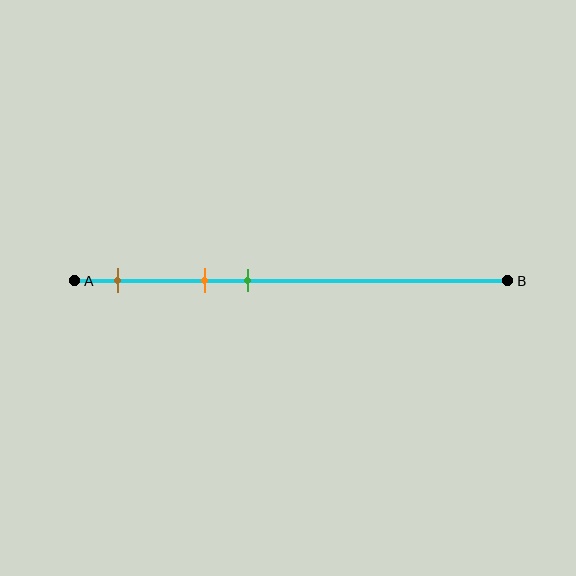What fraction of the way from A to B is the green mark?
The green mark is approximately 40% (0.4) of the way from A to B.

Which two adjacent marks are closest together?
The orange and green marks are the closest adjacent pair.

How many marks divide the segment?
There are 3 marks dividing the segment.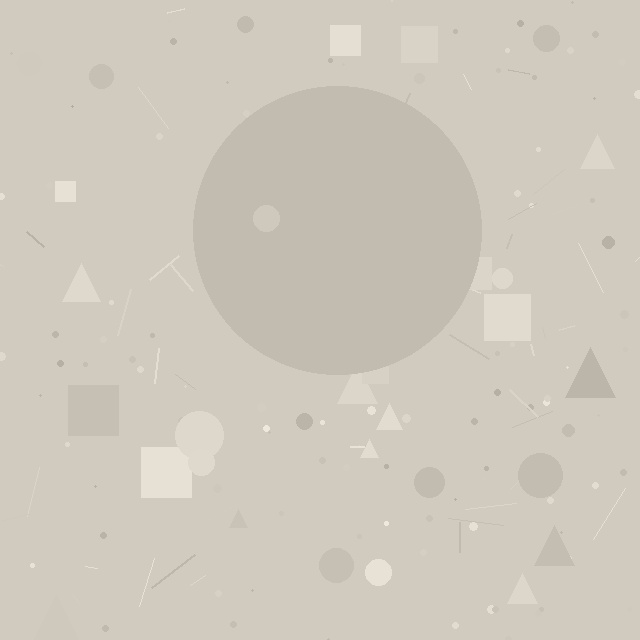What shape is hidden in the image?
A circle is hidden in the image.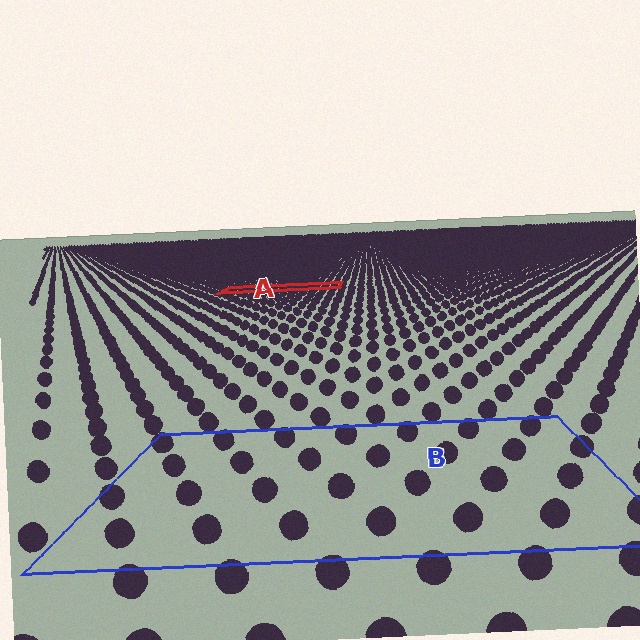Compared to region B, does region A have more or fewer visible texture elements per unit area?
Region A has more texture elements per unit area — they are packed more densely because it is farther away.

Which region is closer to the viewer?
Region B is closer. The texture elements there are larger and more spread out.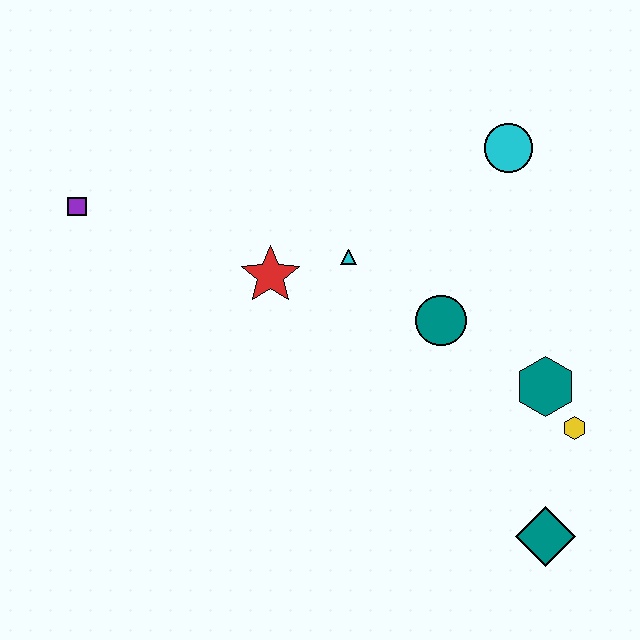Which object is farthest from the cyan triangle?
The teal diamond is farthest from the cyan triangle.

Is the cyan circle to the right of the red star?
Yes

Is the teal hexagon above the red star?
No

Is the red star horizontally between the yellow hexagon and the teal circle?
No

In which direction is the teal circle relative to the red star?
The teal circle is to the right of the red star.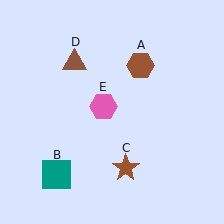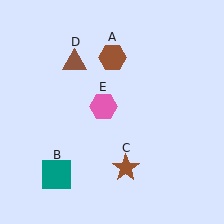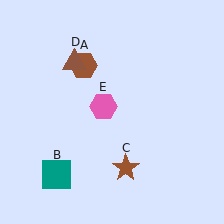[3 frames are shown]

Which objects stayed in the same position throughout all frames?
Teal square (object B) and brown star (object C) and brown triangle (object D) and pink hexagon (object E) remained stationary.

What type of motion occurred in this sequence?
The brown hexagon (object A) rotated counterclockwise around the center of the scene.